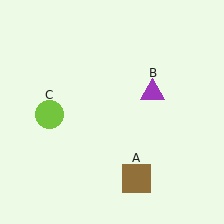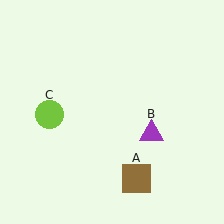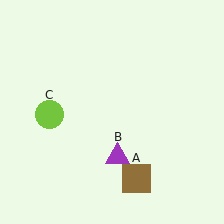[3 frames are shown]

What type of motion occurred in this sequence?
The purple triangle (object B) rotated clockwise around the center of the scene.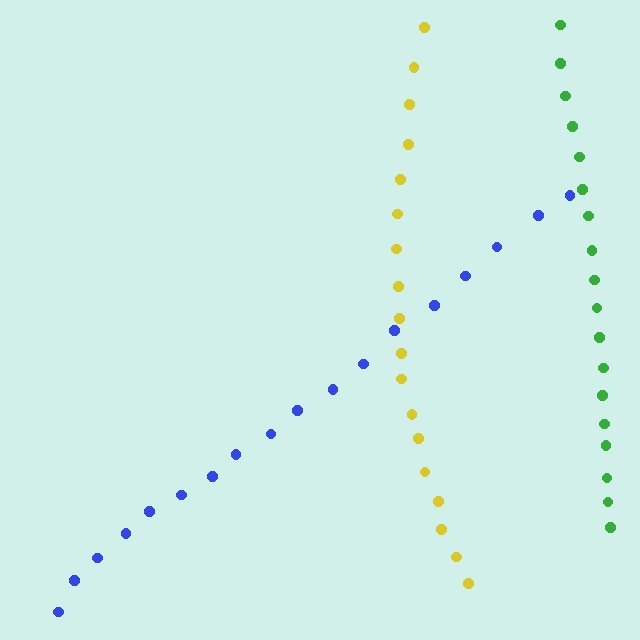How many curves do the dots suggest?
There are 3 distinct paths.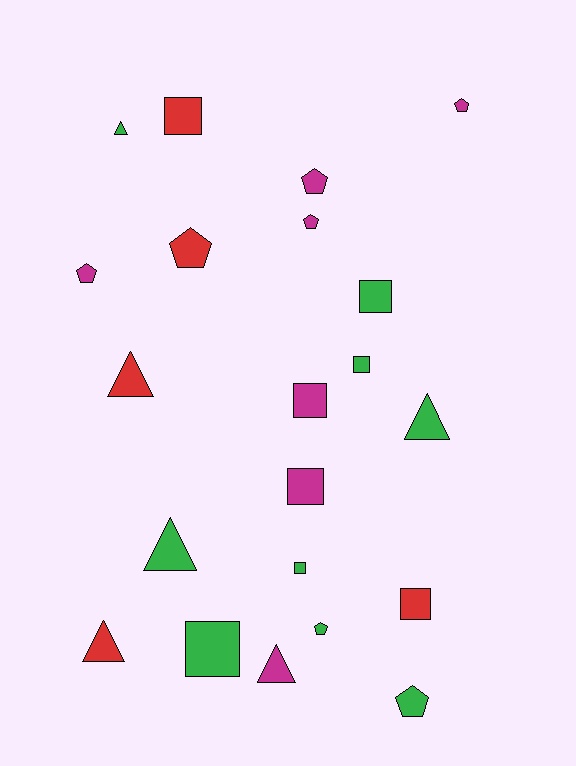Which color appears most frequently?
Green, with 9 objects.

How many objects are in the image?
There are 21 objects.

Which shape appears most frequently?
Square, with 8 objects.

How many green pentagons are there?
There are 2 green pentagons.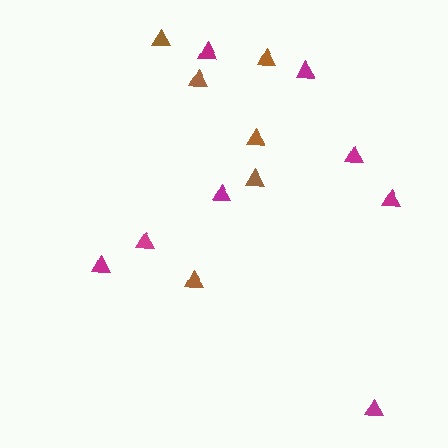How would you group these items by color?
There are 2 groups: one group of brown triangles (6) and one group of magenta triangles (8).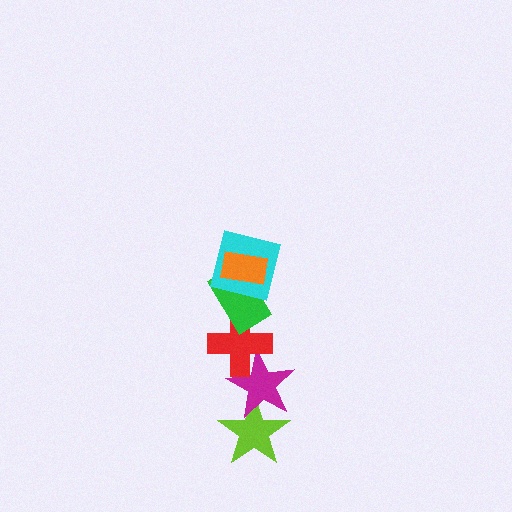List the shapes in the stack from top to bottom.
From top to bottom: the orange rectangle, the cyan square, the green rectangle, the red cross, the magenta star, the lime star.